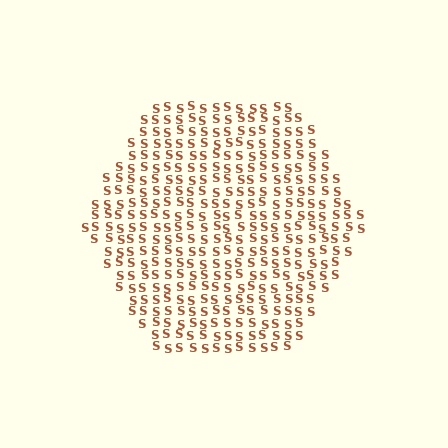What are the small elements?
The small elements are letter S's.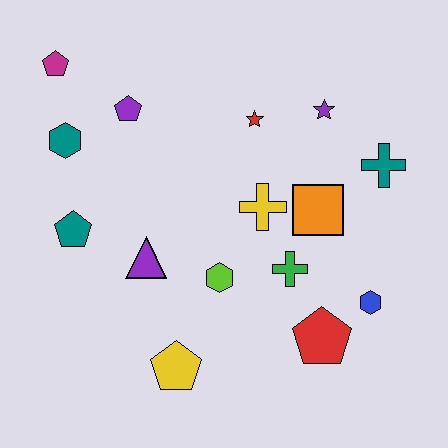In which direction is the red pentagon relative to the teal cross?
The red pentagon is below the teal cross.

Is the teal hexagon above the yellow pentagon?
Yes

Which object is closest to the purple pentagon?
The teal hexagon is closest to the purple pentagon.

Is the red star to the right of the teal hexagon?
Yes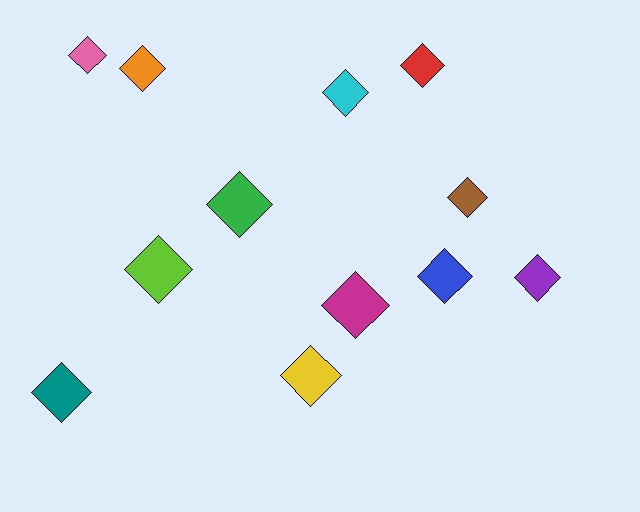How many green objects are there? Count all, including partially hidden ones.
There is 1 green object.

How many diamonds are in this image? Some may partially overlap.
There are 12 diamonds.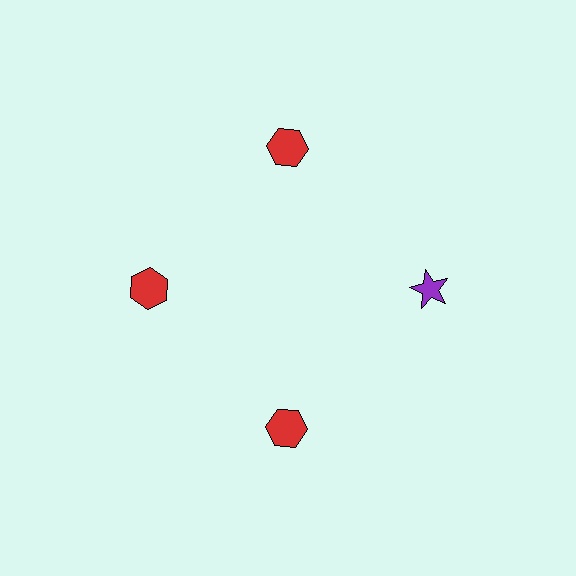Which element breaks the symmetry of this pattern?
The purple star at roughly the 3 o'clock position breaks the symmetry. All other shapes are red hexagons.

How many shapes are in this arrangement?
There are 4 shapes arranged in a ring pattern.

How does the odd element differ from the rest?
It differs in both color (purple instead of red) and shape (star instead of hexagon).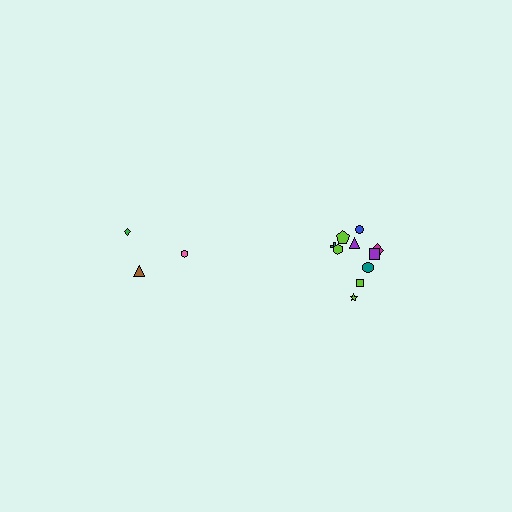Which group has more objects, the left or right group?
The right group.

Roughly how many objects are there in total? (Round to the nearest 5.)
Roughly 15 objects in total.